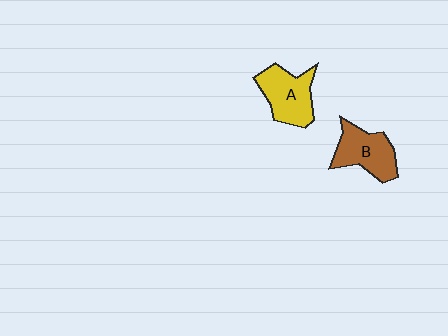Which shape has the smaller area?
Shape B (brown).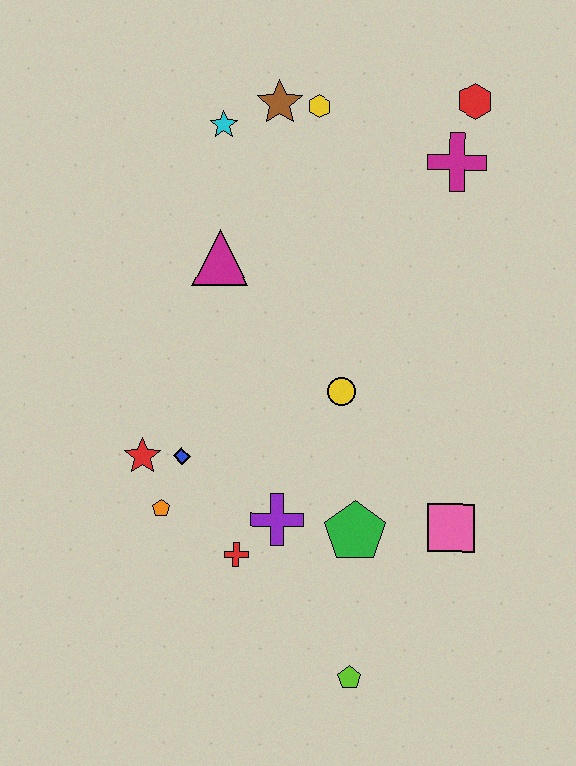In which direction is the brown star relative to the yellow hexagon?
The brown star is to the left of the yellow hexagon.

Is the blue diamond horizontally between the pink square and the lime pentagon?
No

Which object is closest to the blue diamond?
The red star is closest to the blue diamond.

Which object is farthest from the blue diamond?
The red hexagon is farthest from the blue diamond.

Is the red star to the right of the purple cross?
No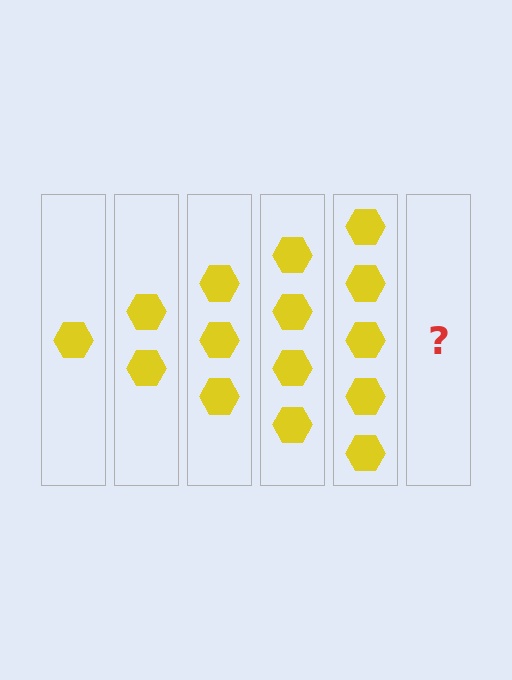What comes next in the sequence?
The next element should be 6 hexagons.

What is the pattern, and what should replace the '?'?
The pattern is that each step adds one more hexagon. The '?' should be 6 hexagons.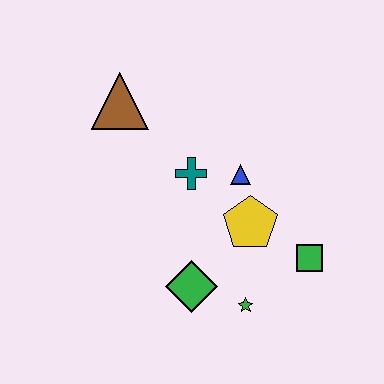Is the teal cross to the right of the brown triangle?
Yes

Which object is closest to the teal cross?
The blue triangle is closest to the teal cross.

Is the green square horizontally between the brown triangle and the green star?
No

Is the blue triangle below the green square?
No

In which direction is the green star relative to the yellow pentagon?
The green star is below the yellow pentagon.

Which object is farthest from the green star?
The brown triangle is farthest from the green star.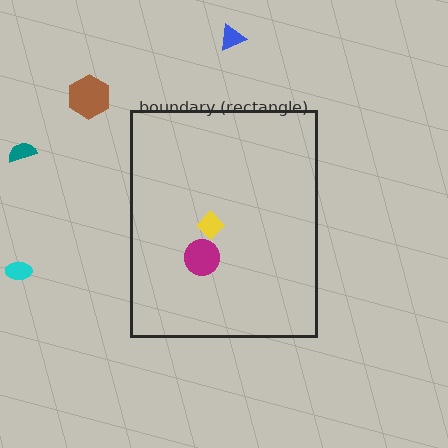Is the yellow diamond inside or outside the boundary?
Inside.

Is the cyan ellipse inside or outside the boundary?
Outside.